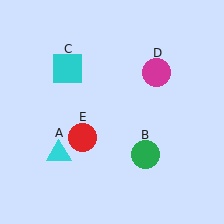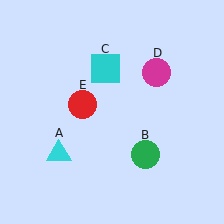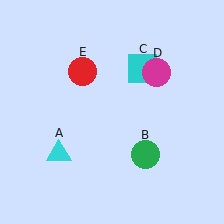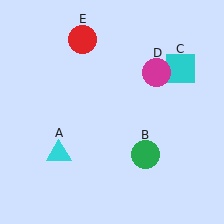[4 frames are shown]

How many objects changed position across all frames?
2 objects changed position: cyan square (object C), red circle (object E).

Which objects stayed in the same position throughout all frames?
Cyan triangle (object A) and green circle (object B) and magenta circle (object D) remained stationary.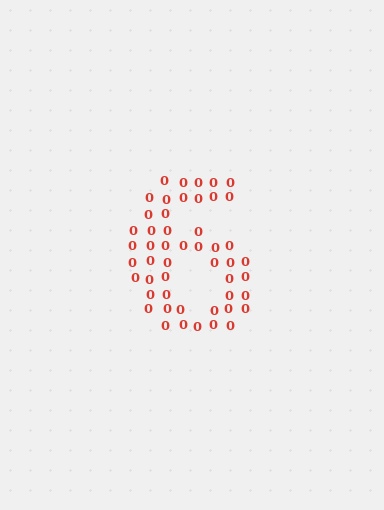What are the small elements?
The small elements are digit 0's.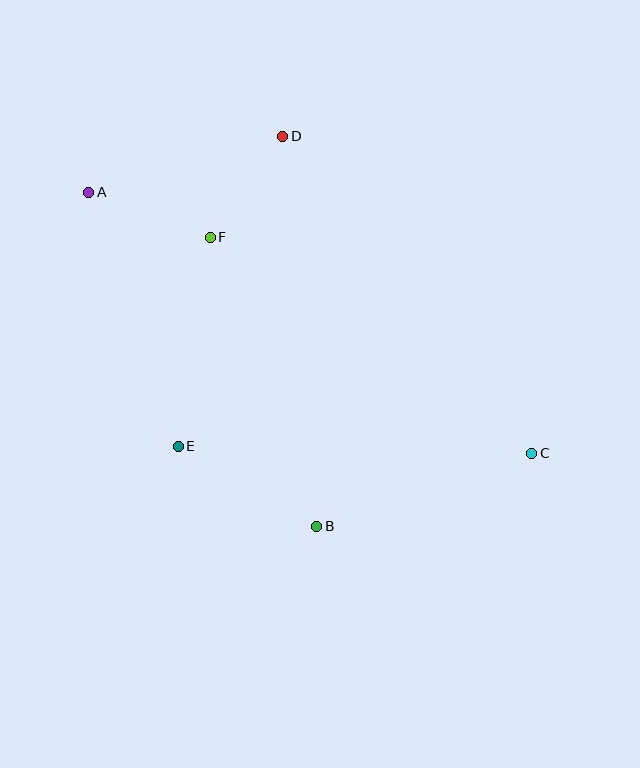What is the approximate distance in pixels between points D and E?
The distance between D and E is approximately 327 pixels.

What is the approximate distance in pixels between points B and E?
The distance between B and E is approximately 160 pixels.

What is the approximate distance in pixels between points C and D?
The distance between C and D is approximately 403 pixels.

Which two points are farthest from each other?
Points A and C are farthest from each other.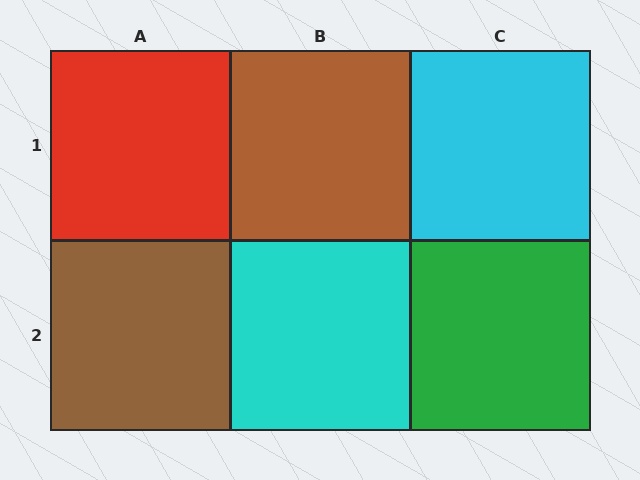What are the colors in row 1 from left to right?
Red, brown, cyan.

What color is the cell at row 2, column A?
Brown.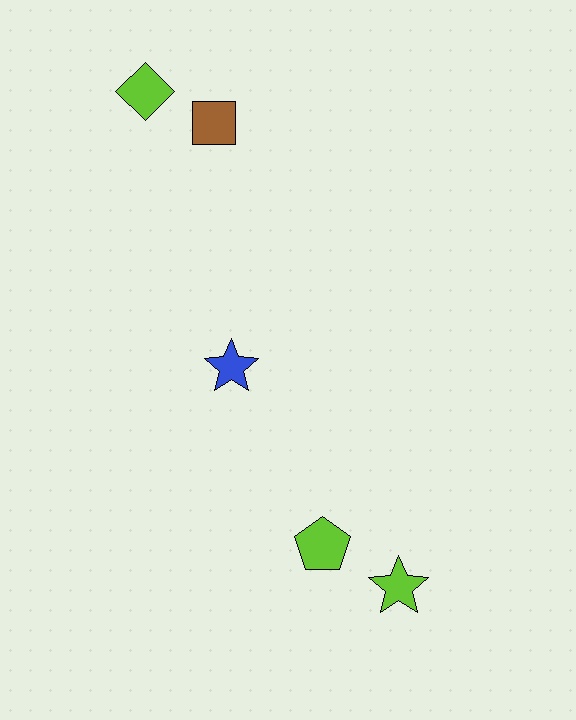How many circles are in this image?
There are no circles.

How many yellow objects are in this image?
There are no yellow objects.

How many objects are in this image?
There are 5 objects.